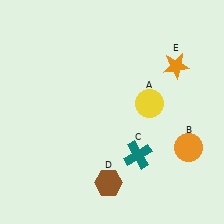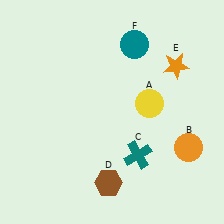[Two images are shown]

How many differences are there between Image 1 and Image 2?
There is 1 difference between the two images.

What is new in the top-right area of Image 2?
A teal circle (F) was added in the top-right area of Image 2.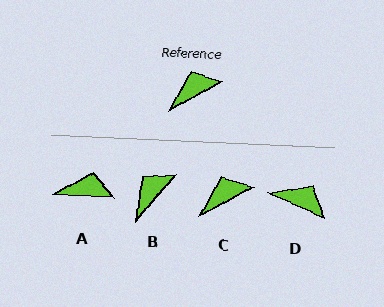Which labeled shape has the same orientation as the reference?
C.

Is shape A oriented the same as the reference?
No, it is off by about 32 degrees.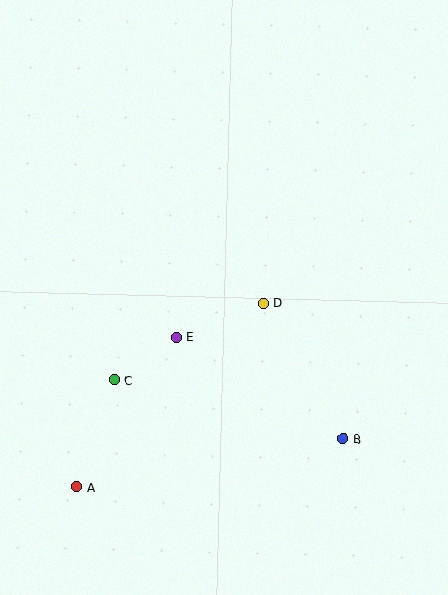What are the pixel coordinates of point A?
Point A is at (77, 487).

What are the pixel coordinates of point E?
Point E is at (176, 337).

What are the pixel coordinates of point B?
Point B is at (343, 439).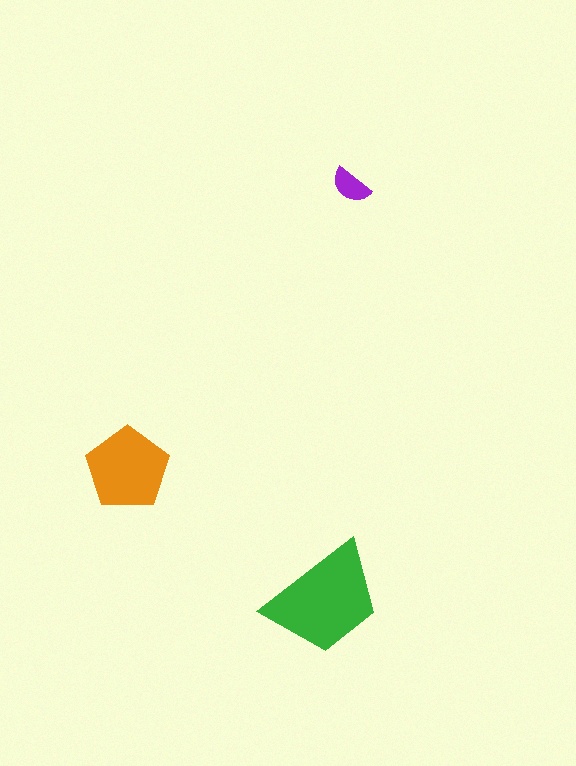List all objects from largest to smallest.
The green trapezoid, the orange pentagon, the purple semicircle.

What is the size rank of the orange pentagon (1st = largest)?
2nd.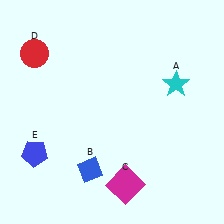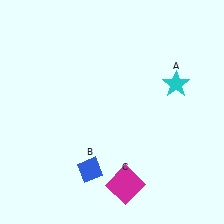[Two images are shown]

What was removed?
The blue pentagon (E), the red circle (D) were removed in Image 2.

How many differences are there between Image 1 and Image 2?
There are 2 differences between the two images.